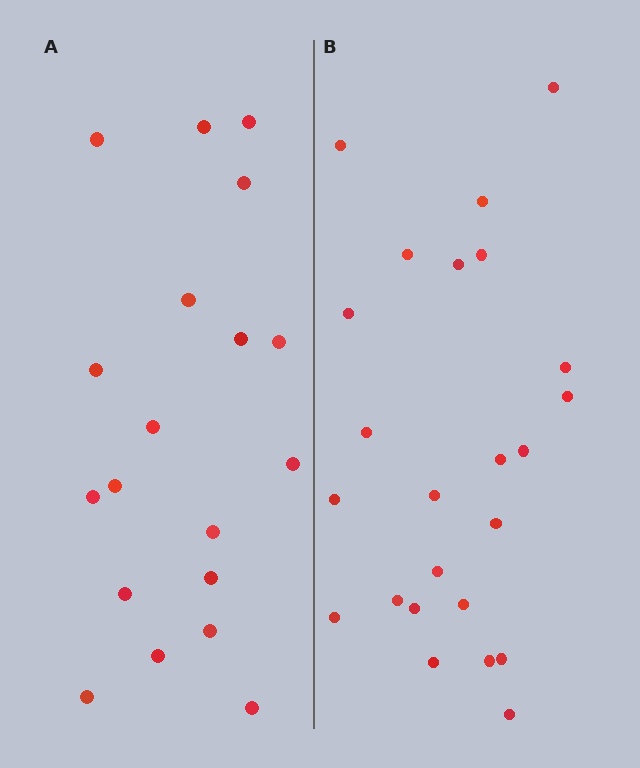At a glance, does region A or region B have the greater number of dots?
Region B (the right region) has more dots.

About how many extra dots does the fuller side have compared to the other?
Region B has about 5 more dots than region A.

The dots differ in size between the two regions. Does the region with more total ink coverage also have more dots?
No. Region A has more total ink coverage because its dots are larger, but region B actually contains more individual dots. Total area can be misleading — the number of items is what matters here.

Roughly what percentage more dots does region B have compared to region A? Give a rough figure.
About 25% more.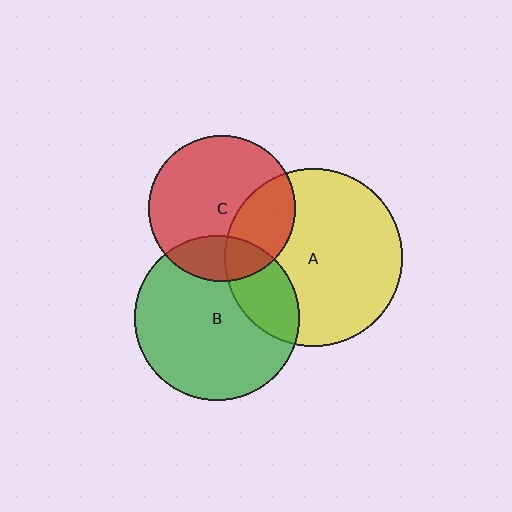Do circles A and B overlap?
Yes.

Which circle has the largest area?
Circle A (yellow).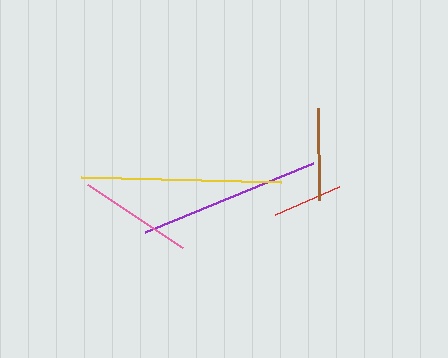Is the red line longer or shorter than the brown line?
The brown line is longer than the red line.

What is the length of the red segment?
The red segment is approximately 71 pixels long.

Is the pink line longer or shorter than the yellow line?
The yellow line is longer than the pink line.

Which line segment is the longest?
The yellow line is the longest at approximately 199 pixels.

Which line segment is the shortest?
The red line is the shortest at approximately 71 pixels.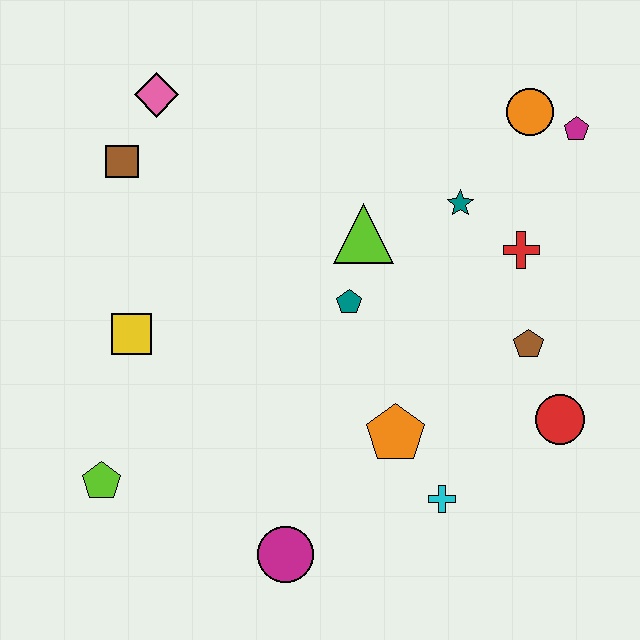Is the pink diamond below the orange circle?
No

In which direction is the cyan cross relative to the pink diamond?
The cyan cross is below the pink diamond.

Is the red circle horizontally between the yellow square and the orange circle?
No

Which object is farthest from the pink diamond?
The red circle is farthest from the pink diamond.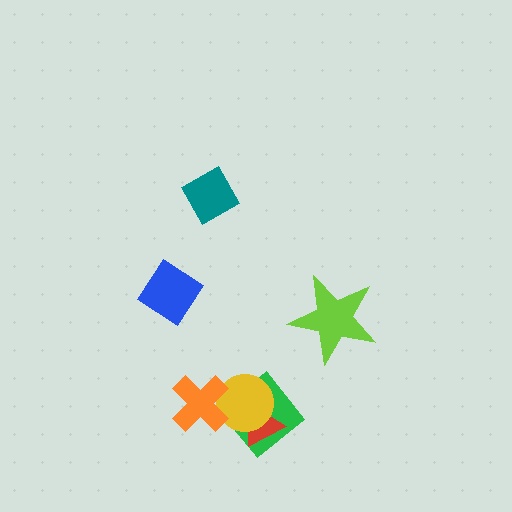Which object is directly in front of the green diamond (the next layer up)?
The red triangle is directly in front of the green diamond.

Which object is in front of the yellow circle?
The orange cross is in front of the yellow circle.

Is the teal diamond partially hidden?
No, no other shape covers it.